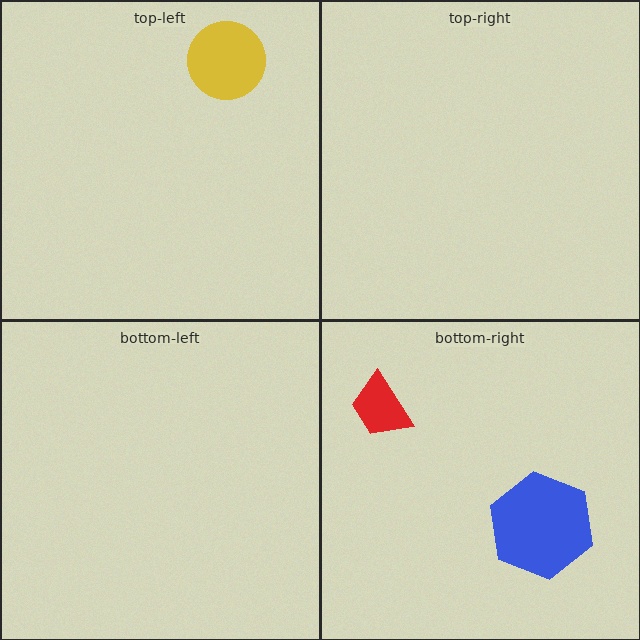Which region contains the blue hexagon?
The bottom-right region.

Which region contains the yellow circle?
The top-left region.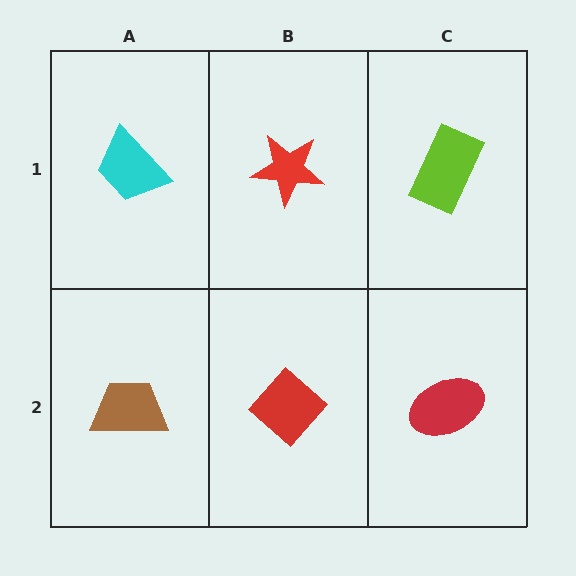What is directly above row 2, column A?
A cyan trapezoid.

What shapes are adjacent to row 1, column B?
A red diamond (row 2, column B), a cyan trapezoid (row 1, column A), a lime rectangle (row 1, column C).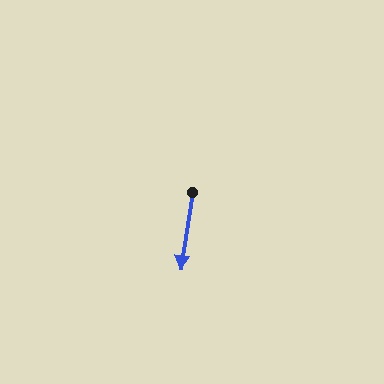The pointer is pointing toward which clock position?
Roughly 6 o'clock.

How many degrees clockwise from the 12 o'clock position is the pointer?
Approximately 189 degrees.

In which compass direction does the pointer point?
South.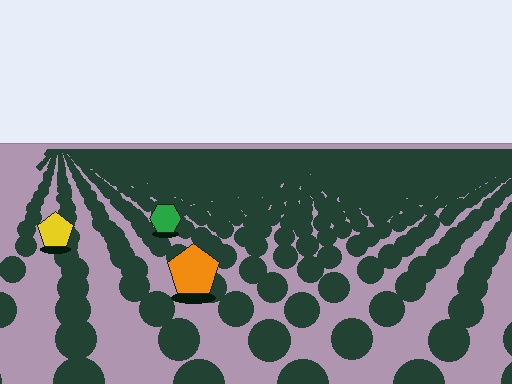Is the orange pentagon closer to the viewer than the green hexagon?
Yes. The orange pentagon is closer — you can tell from the texture gradient: the ground texture is coarser near it.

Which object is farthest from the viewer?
The green hexagon is farthest from the viewer. It appears smaller and the ground texture around it is denser.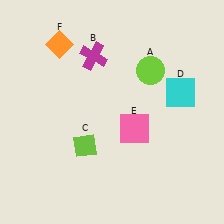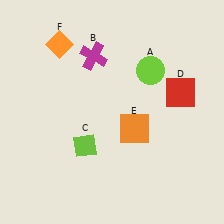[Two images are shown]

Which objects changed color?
D changed from cyan to red. E changed from pink to orange.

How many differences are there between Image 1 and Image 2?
There are 2 differences between the two images.